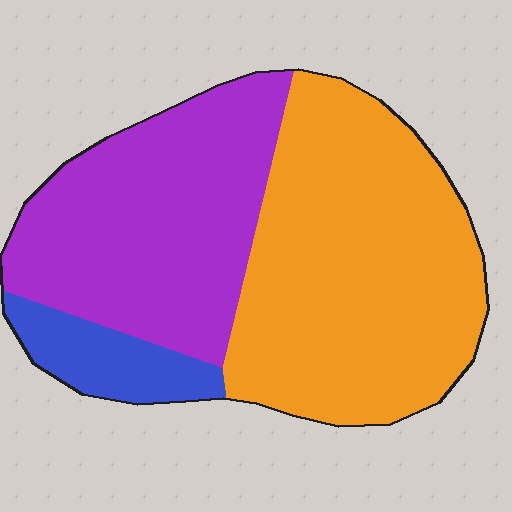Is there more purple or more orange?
Orange.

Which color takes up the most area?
Orange, at roughly 50%.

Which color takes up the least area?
Blue, at roughly 10%.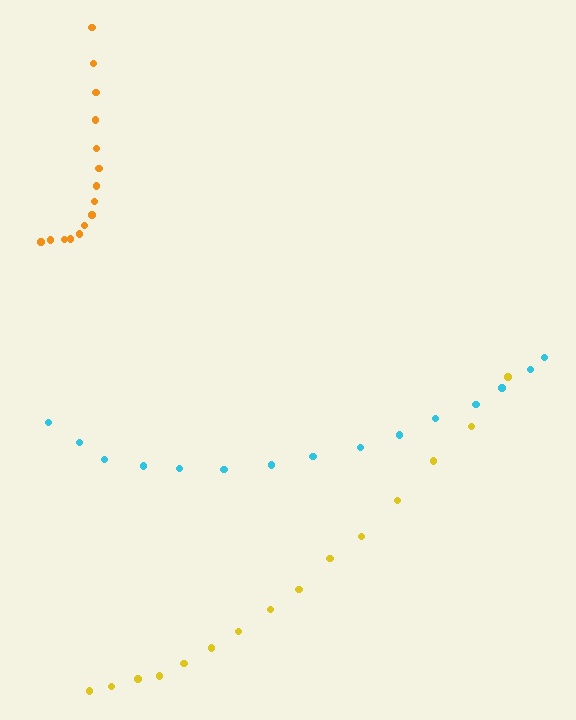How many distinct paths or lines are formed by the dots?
There are 3 distinct paths.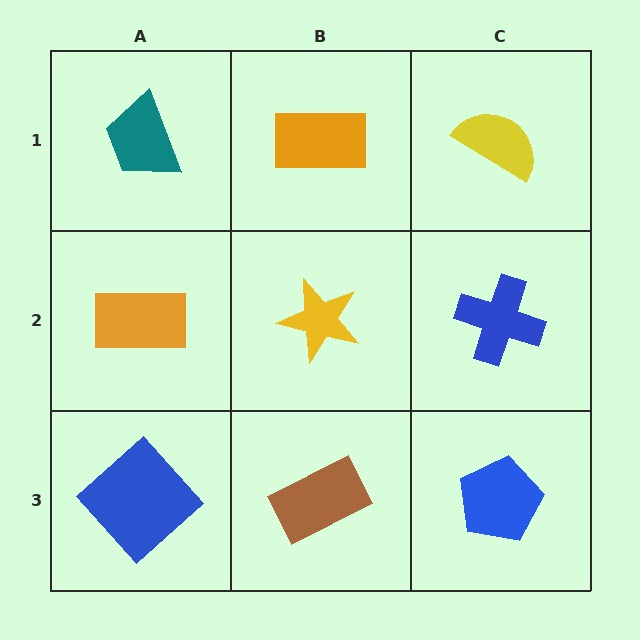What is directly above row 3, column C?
A blue cross.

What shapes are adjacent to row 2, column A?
A teal trapezoid (row 1, column A), a blue diamond (row 3, column A), a yellow star (row 2, column B).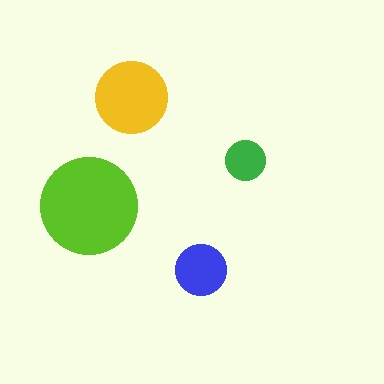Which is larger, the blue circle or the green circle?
The blue one.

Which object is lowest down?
The blue circle is bottommost.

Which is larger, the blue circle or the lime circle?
The lime one.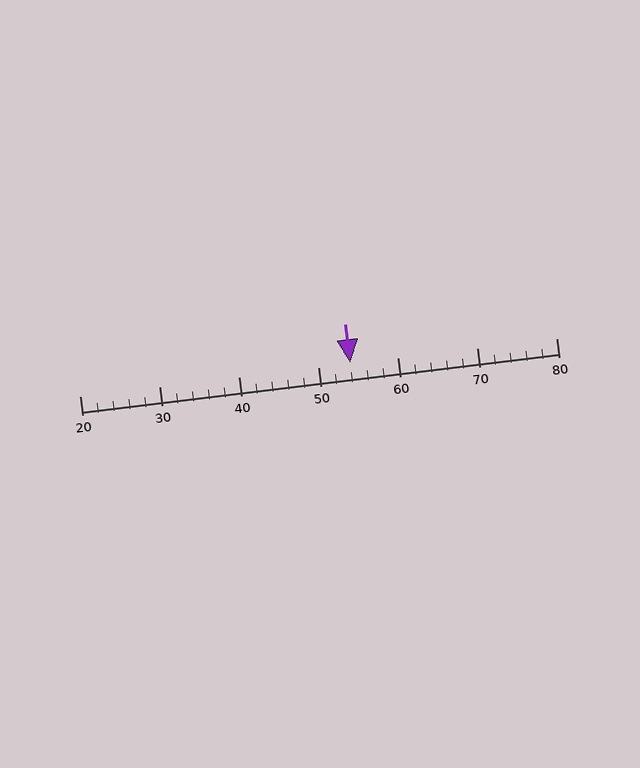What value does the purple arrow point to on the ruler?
The purple arrow points to approximately 54.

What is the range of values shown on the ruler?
The ruler shows values from 20 to 80.